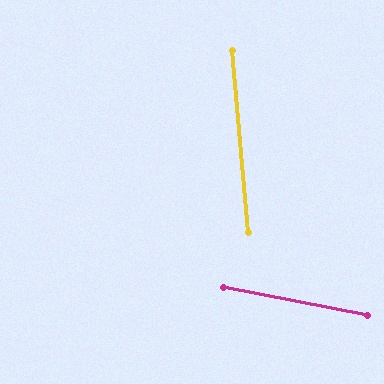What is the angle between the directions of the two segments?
Approximately 74 degrees.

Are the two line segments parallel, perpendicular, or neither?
Neither parallel nor perpendicular — they differ by about 74°.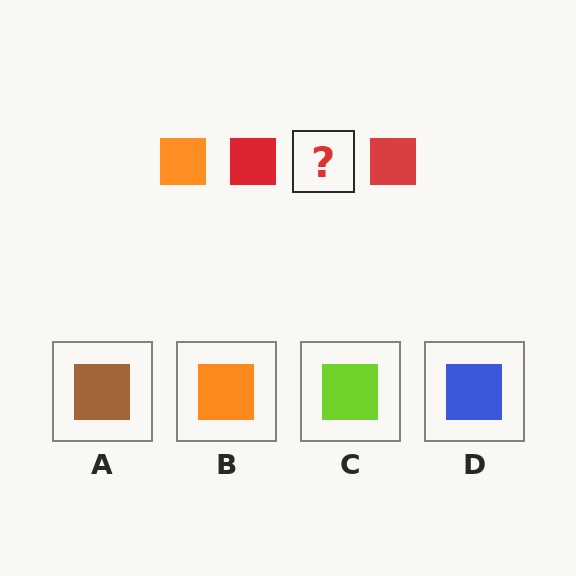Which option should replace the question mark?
Option B.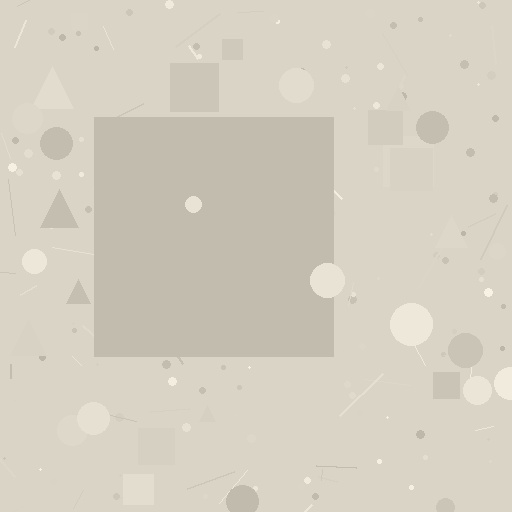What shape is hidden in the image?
A square is hidden in the image.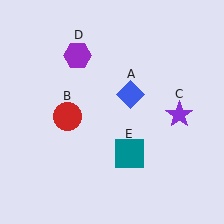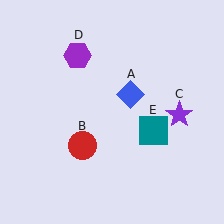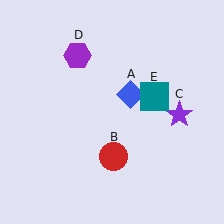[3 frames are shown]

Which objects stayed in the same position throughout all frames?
Blue diamond (object A) and purple star (object C) and purple hexagon (object D) remained stationary.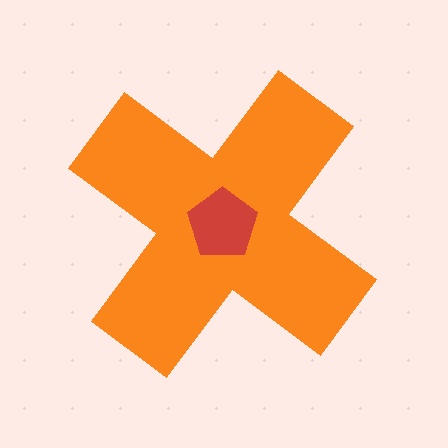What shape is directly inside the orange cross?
The red pentagon.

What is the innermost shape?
The red pentagon.